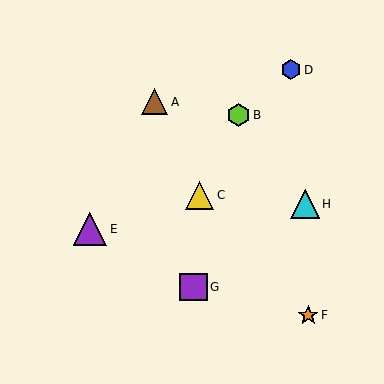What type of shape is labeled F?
Shape F is an orange star.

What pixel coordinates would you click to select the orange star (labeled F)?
Click at (308, 315) to select the orange star F.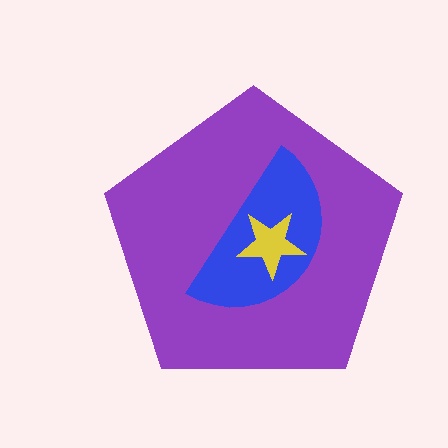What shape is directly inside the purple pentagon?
The blue semicircle.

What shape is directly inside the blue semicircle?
The yellow star.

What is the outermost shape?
The purple pentagon.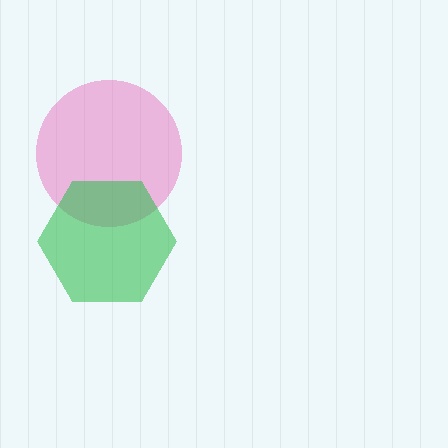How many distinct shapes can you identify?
There are 2 distinct shapes: a pink circle, a green hexagon.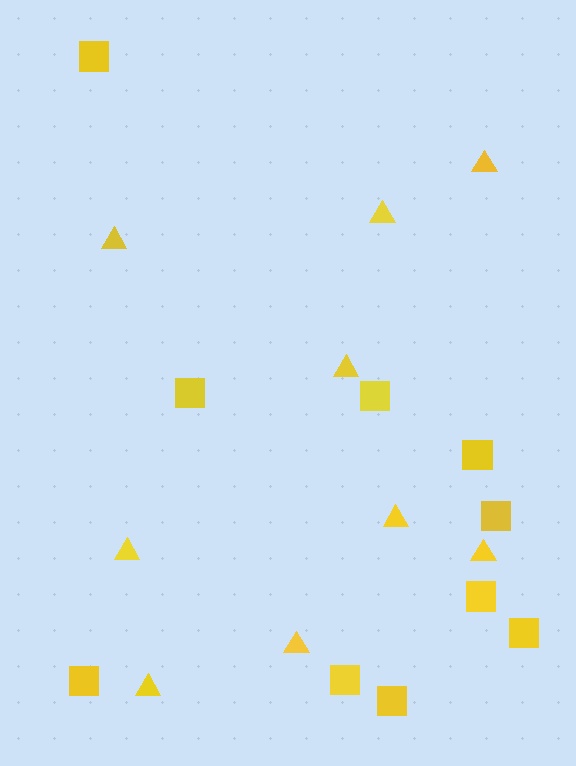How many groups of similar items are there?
There are 2 groups: one group of squares (10) and one group of triangles (9).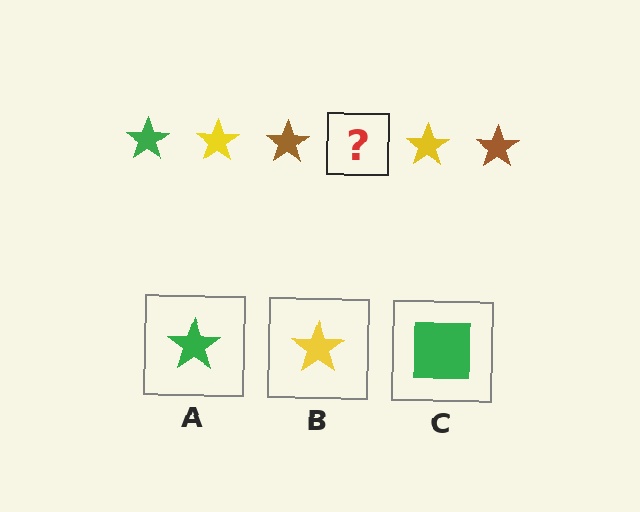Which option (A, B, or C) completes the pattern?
A.